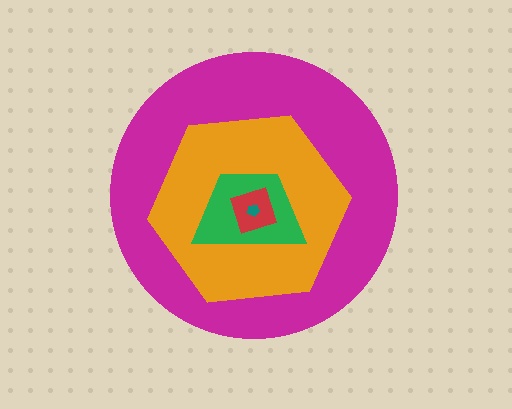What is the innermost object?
The teal pentagon.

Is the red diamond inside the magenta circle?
Yes.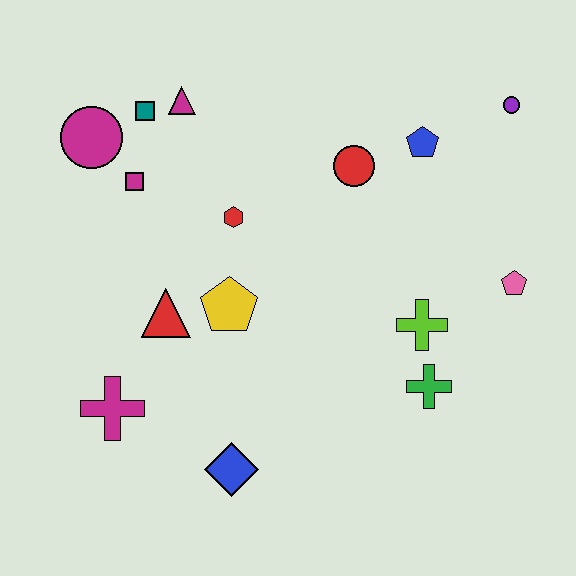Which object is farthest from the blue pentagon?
The magenta cross is farthest from the blue pentagon.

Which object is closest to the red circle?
The blue pentagon is closest to the red circle.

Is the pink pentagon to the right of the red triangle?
Yes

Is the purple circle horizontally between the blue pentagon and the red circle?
No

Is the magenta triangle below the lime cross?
No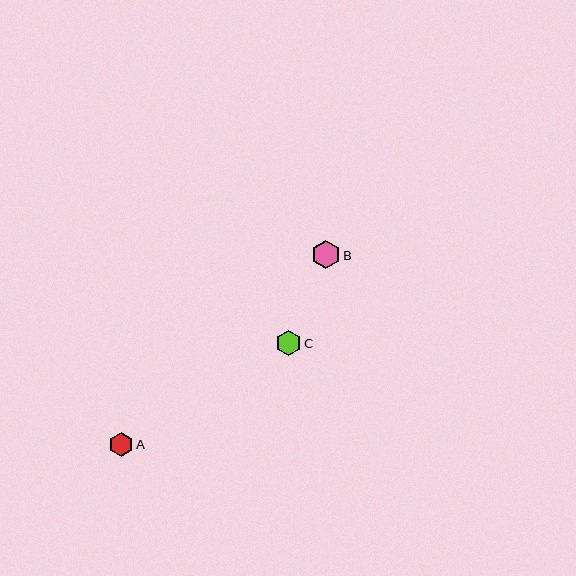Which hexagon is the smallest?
Hexagon A is the smallest with a size of approximately 24 pixels.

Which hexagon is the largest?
Hexagon B is the largest with a size of approximately 28 pixels.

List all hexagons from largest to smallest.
From largest to smallest: B, C, A.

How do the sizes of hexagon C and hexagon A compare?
Hexagon C and hexagon A are approximately the same size.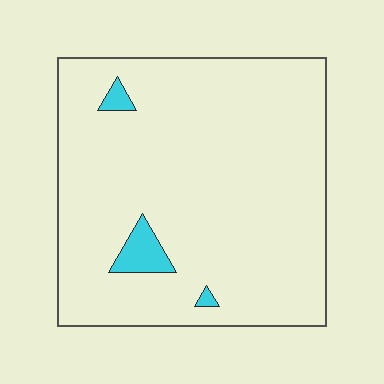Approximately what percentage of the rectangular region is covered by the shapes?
Approximately 5%.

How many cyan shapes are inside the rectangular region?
3.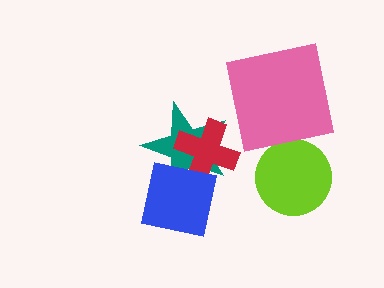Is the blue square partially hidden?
No, no other shape covers it.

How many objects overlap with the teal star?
2 objects overlap with the teal star.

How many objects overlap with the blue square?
2 objects overlap with the blue square.